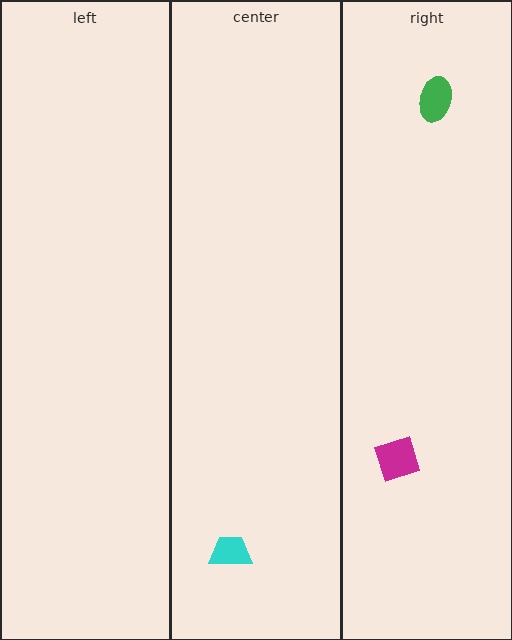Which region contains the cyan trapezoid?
The center region.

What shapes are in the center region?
The cyan trapezoid.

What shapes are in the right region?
The green ellipse, the magenta square.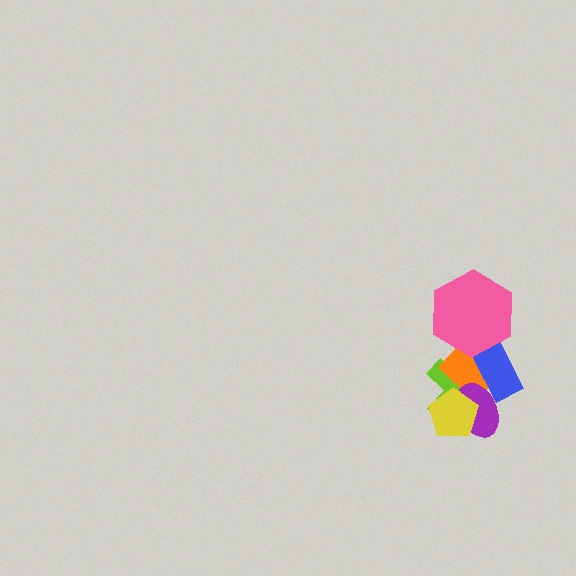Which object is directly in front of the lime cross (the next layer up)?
The orange diamond is directly in front of the lime cross.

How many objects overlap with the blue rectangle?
3 objects overlap with the blue rectangle.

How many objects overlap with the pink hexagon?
1 object overlaps with the pink hexagon.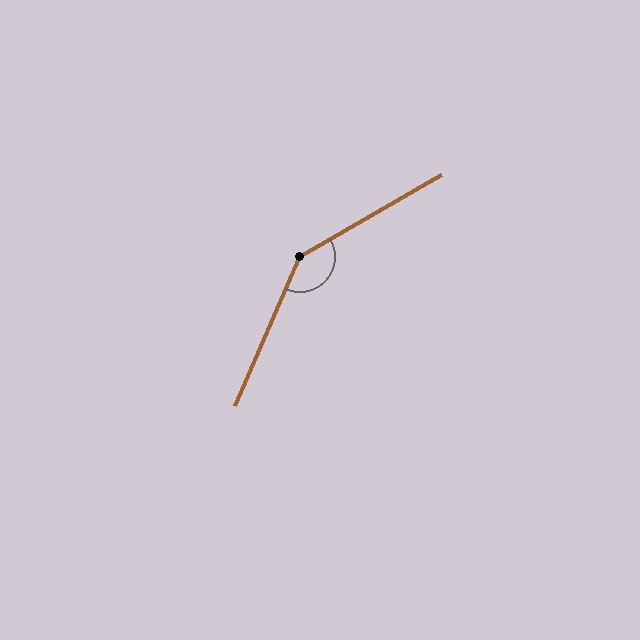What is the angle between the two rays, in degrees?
Approximately 144 degrees.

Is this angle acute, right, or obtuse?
It is obtuse.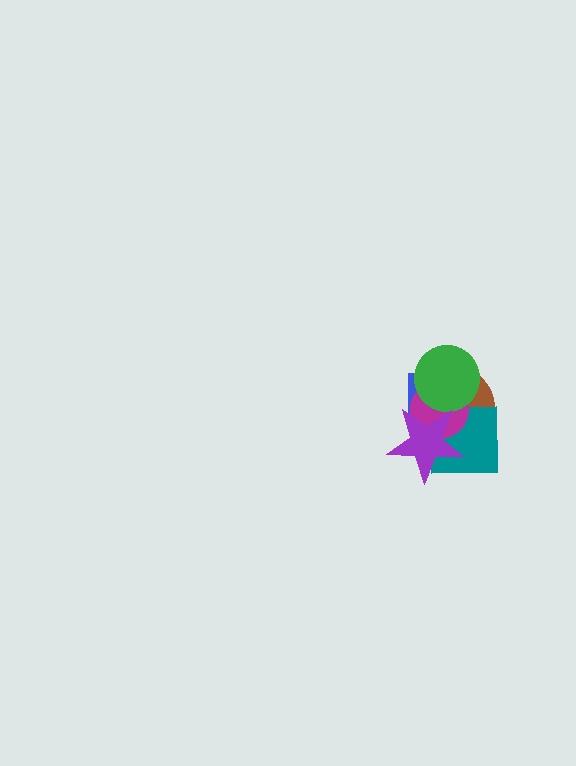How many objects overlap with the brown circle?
5 objects overlap with the brown circle.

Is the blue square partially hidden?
Yes, it is partially covered by another shape.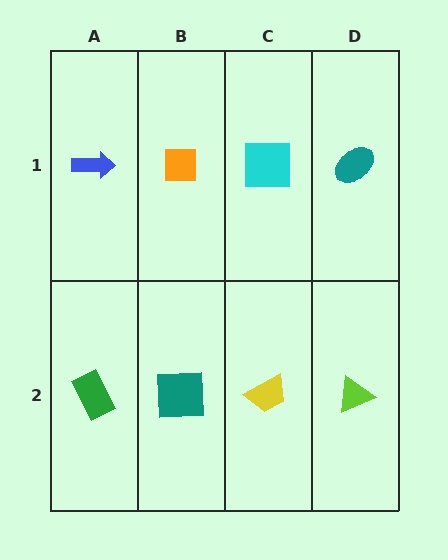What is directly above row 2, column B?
An orange square.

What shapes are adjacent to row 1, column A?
A green rectangle (row 2, column A), an orange square (row 1, column B).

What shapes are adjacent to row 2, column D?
A teal ellipse (row 1, column D), a yellow trapezoid (row 2, column C).